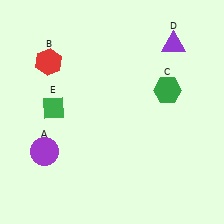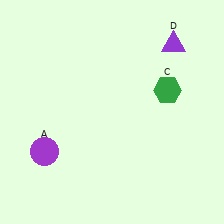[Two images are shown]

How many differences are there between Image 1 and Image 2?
There are 2 differences between the two images.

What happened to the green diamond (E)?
The green diamond (E) was removed in Image 2. It was in the top-left area of Image 1.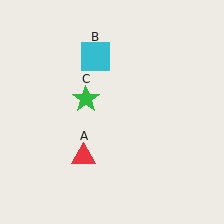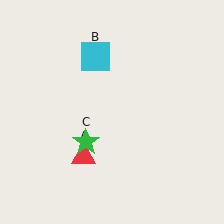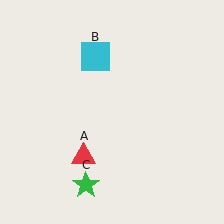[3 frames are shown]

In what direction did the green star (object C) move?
The green star (object C) moved down.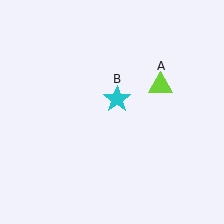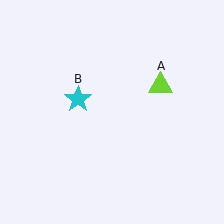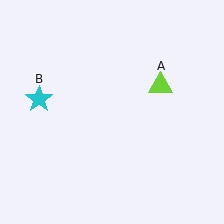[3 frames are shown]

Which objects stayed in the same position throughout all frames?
Lime triangle (object A) remained stationary.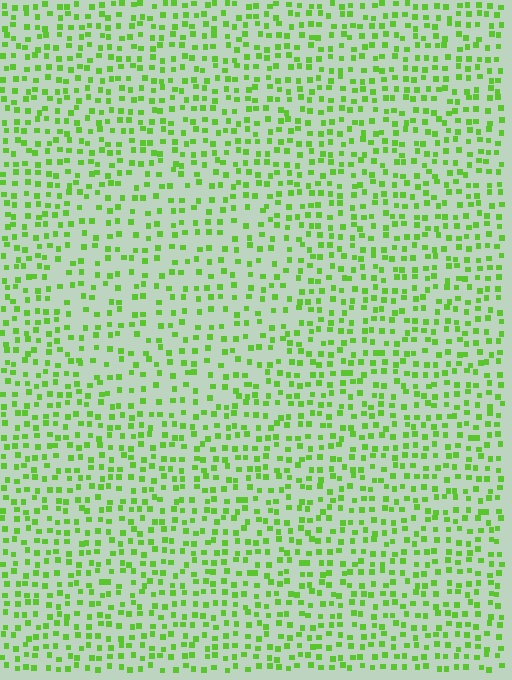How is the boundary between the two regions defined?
The boundary is defined by a change in element density (approximately 1.5x ratio). All elements are the same color, size, and shape.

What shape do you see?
I see a circle.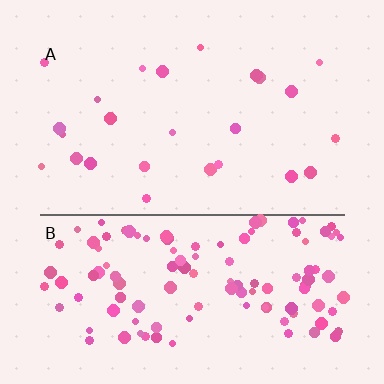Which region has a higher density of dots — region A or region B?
B (the bottom).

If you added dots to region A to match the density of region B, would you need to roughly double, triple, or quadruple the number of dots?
Approximately quadruple.